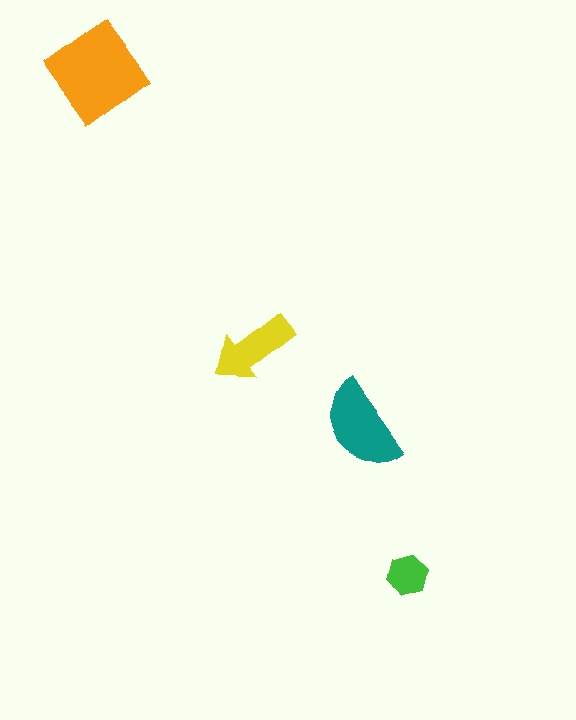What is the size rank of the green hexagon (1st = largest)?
4th.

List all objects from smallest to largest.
The green hexagon, the yellow arrow, the teal semicircle, the orange diamond.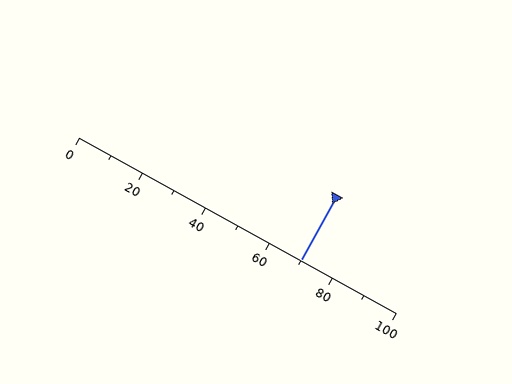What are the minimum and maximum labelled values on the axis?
The axis runs from 0 to 100.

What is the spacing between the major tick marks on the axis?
The major ticks are spaced 20 apart.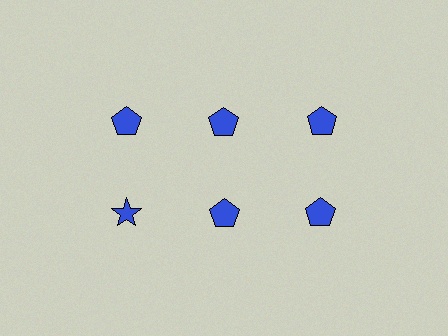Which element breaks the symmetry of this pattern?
The blue star in the second row, leftmost column breaks the symmetry. All other shapes are blue pentagons.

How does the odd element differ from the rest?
It has a different shape: star instead of pentagon.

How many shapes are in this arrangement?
There are 6 shapes arranged in a grid pattern.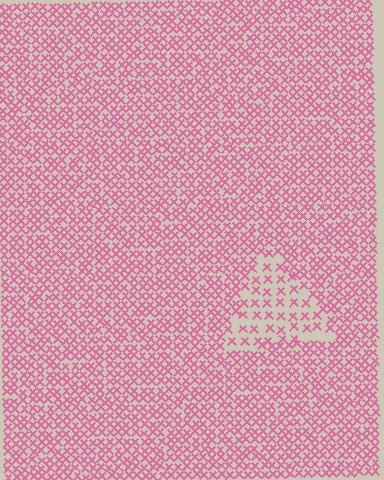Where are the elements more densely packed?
The elements are more densely packed outside the triangle boundary.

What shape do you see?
I see a triangle.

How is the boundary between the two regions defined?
The boundary is defined by a change in element density (approximately 2.1x ratio). All elements are the same color, size, and shape.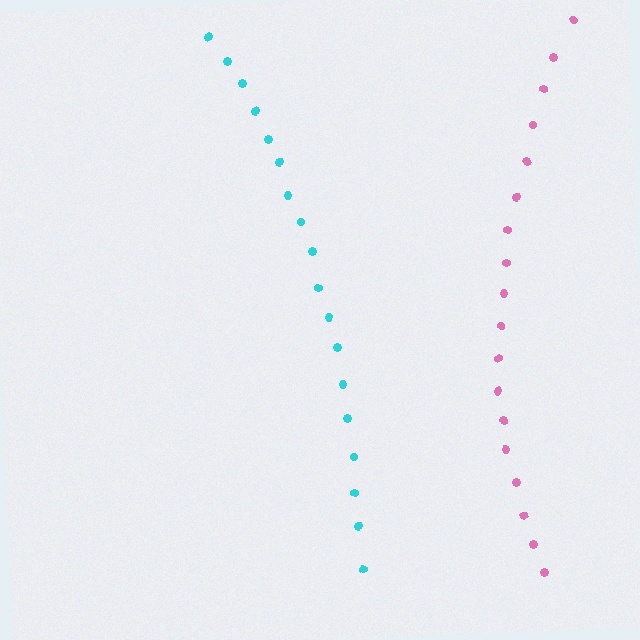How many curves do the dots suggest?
There are 2 distinct paths.